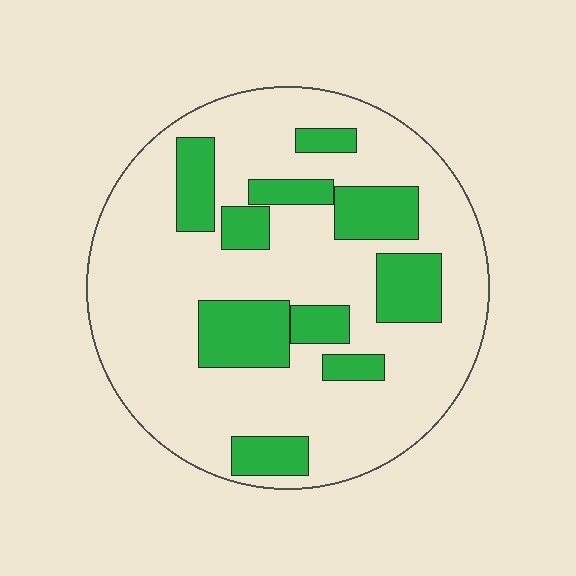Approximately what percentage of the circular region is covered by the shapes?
Approximately 25%.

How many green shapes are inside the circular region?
10.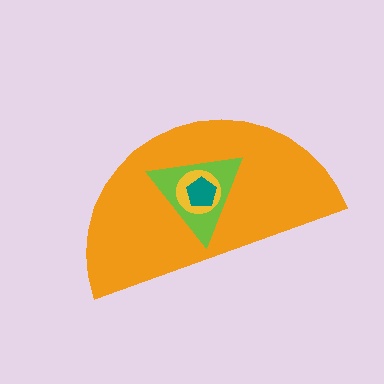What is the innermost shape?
The teal pentagon.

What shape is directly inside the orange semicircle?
The lime triangle.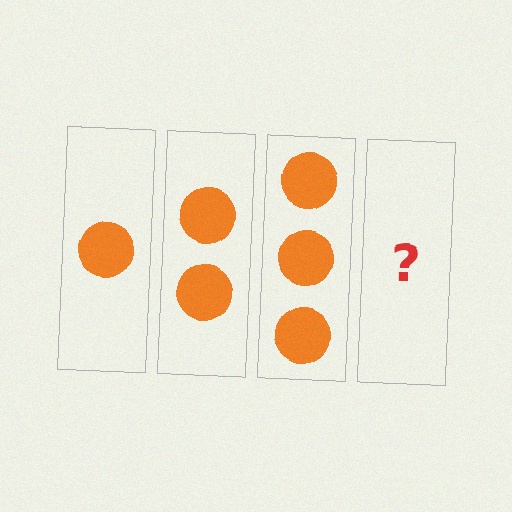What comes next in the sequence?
The next element should be 4 circles.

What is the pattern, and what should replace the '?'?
The pattern is that each step adds one more circle. The '?' should be 4 circles.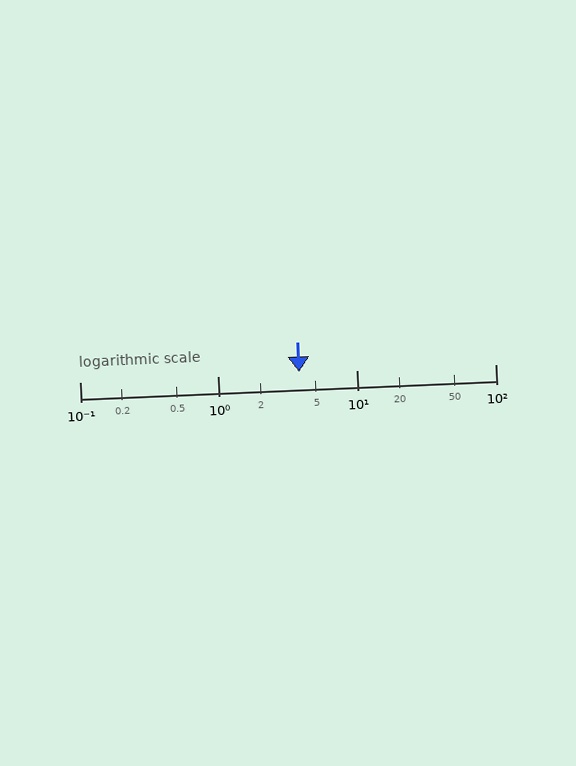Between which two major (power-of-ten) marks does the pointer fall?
The pointer is between 1 and 10.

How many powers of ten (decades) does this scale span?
The scale spans 3 decades, from 0.1 to 100.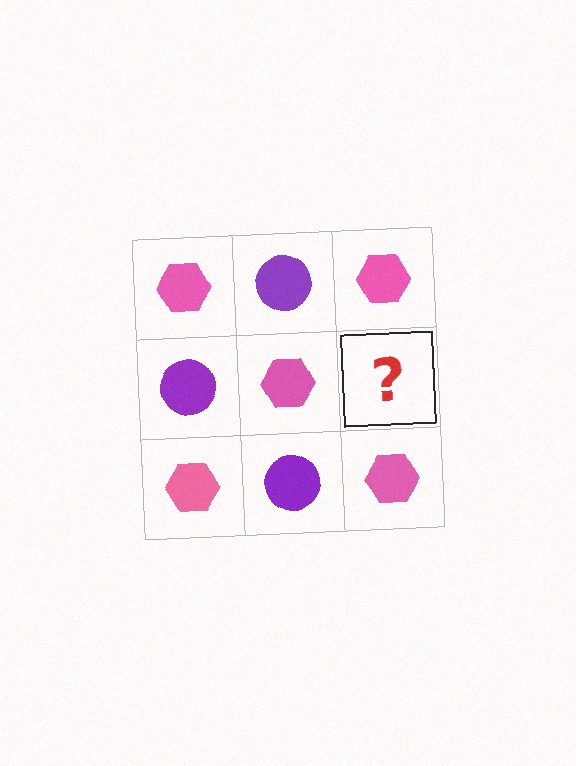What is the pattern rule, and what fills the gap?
The rule is that it alternates pink hexagon and purple circle in a checkerboard pattern. The gap should be filled with a purple circle.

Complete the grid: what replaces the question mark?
The question mark should be replaced with a purple circle.